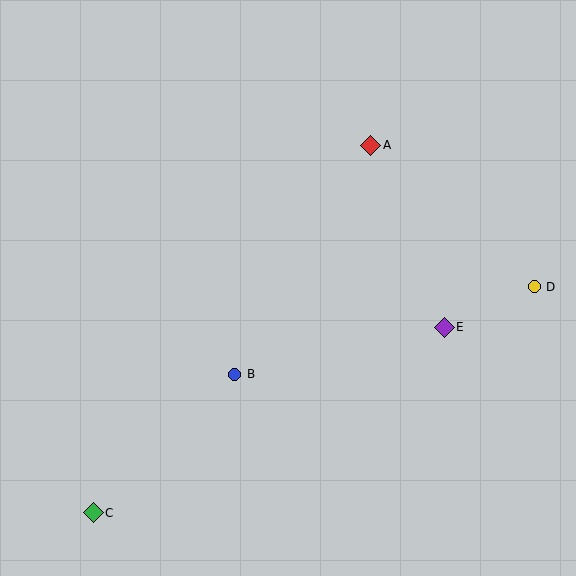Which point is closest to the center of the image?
Point B at (235, 374) is closest to the center.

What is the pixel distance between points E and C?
The distance between E and C is 397 pixels.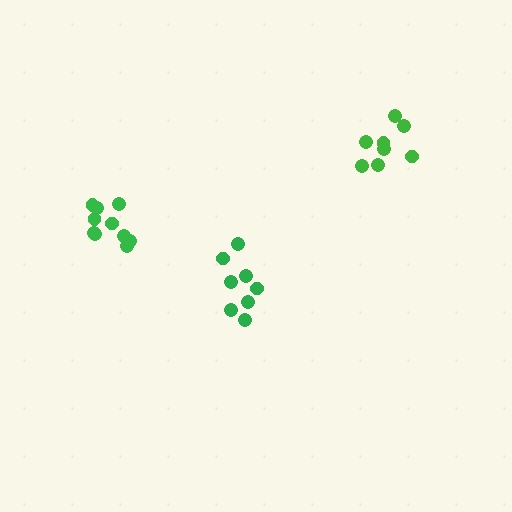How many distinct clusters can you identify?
There are 3 distinct clusters.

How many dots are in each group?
Group 1: 8 dots, Group 2: 8 dots, Group 3: 10 dots (26 total).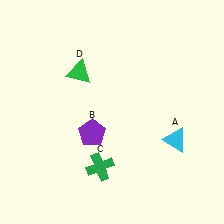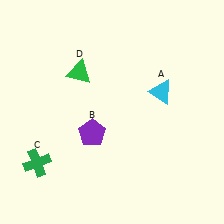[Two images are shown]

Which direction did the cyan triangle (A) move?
The cyan triangle (A) moved up.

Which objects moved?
The objects that moved are: the cyan triangle (A), the green cross (C).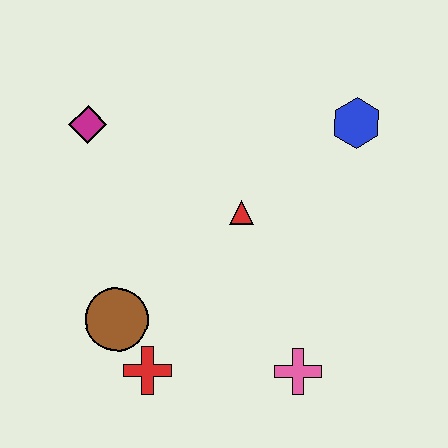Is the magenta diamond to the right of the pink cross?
No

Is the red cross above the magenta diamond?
No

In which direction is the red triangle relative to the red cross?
The red triangle is above the red cross.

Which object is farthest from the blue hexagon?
The red cross is farthest from the blue hexagon.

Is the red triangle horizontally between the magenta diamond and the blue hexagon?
Yes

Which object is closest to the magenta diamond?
The red triangle is closest to the magenta diamond.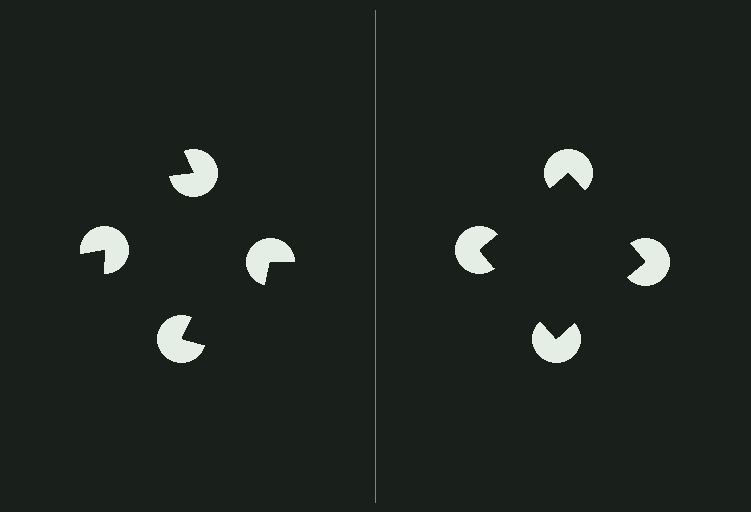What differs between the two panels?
The pac-man discs are positioned identically on both sides; only the wedge orientations differ. On the right they align to a square; on the left they are misaligned.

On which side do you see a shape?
An illusory square appears on the right side. On the left side the wedge cuts are rotated, so no coherent shape forms.